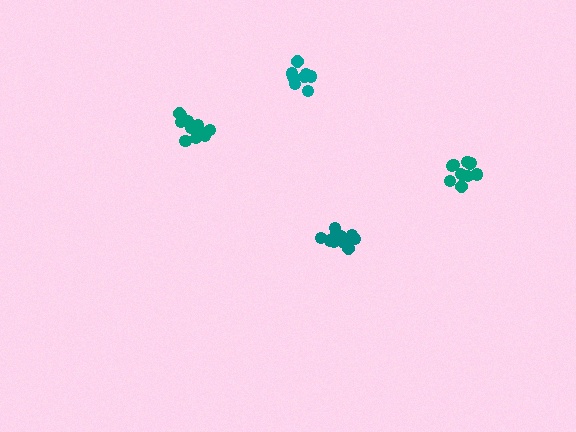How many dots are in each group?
Group 1: 11 dots, Group 2: 8 dots, Group 3: 11 dots, Group 4: 10 dots (40 total).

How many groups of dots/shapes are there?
There are 4 groups.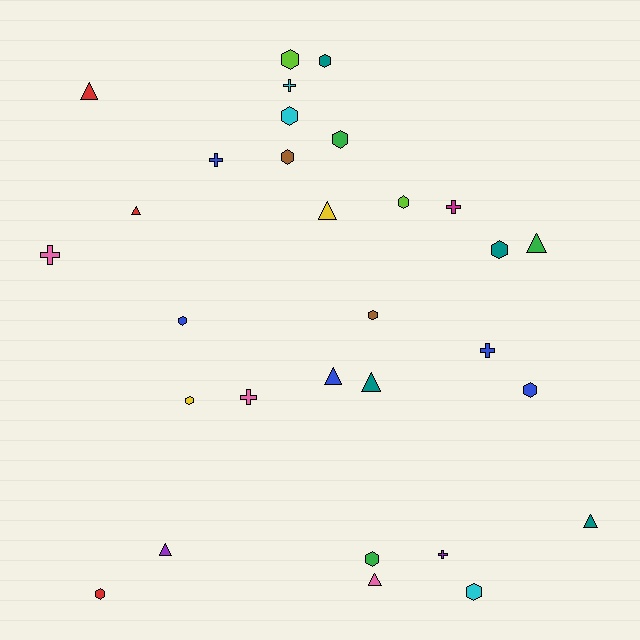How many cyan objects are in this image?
There are 3 cyan objects.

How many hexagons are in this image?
There are 14 hexagons.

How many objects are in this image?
There are 30 objects.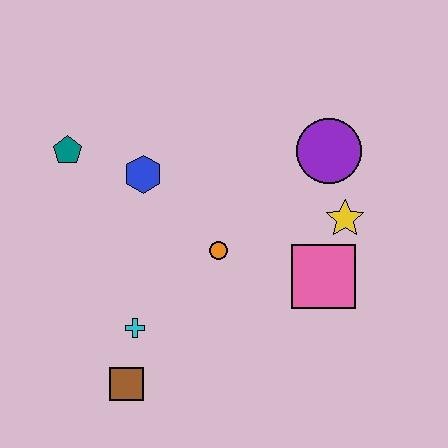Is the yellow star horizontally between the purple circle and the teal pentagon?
No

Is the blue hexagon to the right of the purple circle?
No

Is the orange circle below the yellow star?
Yes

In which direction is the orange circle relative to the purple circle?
The orange circle is to the left of the purple circle.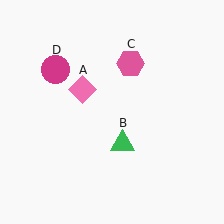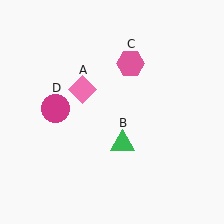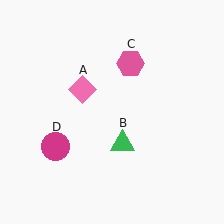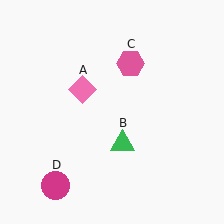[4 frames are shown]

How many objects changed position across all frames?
1 object changed position: magenta circle (object D).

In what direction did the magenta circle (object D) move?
The magenta circle (object D) moved down.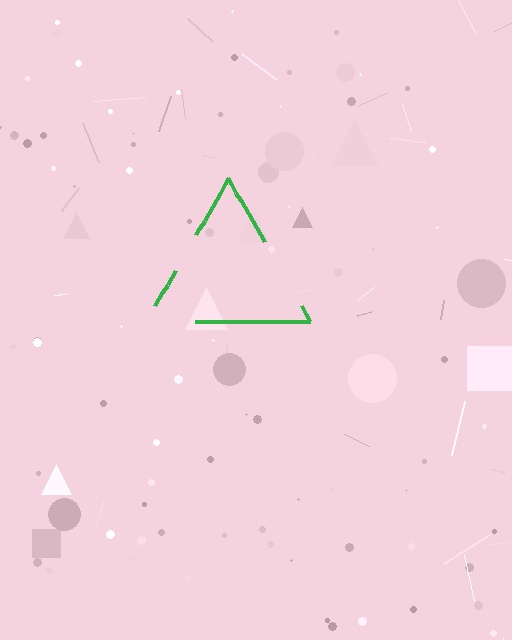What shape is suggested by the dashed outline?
The dashed outline suggests a triangle.